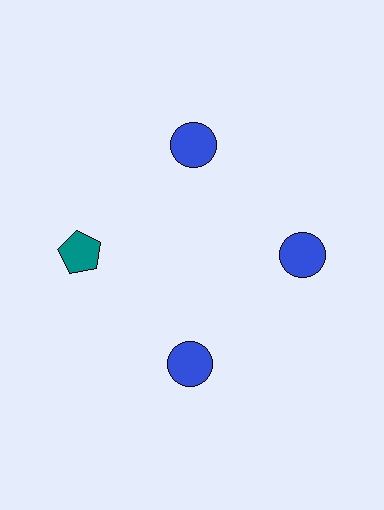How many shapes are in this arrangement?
There are 4 shapes arranged in a ring pattern.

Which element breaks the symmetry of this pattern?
The teal pentagon at roughly the 9 o'clock position breaks the symmetry. All other shapes are blue circles.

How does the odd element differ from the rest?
It differs in both color (teal instead of blue) and shape (pentagon instead of circle).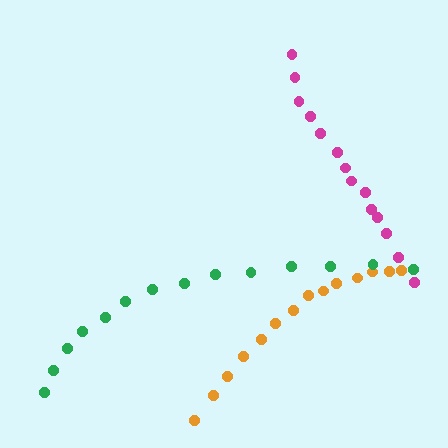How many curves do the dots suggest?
There are 3 distinct paths.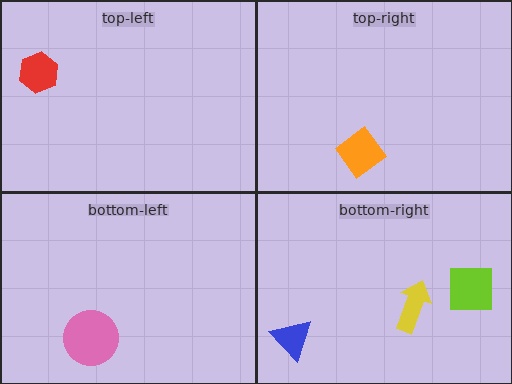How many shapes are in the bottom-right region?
3.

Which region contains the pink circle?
The bottom-left region.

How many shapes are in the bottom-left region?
1.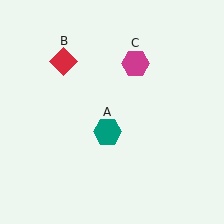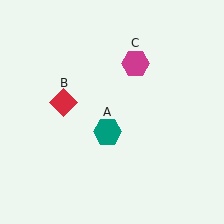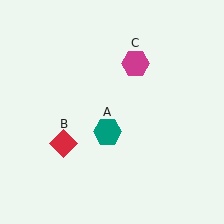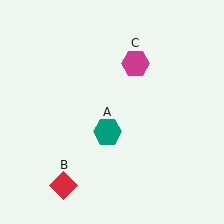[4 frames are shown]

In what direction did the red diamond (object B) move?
The red diamond (object B) moved down.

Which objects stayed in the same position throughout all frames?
Teal hexagon (object A) and magenta hexagon (object C) remained stationary.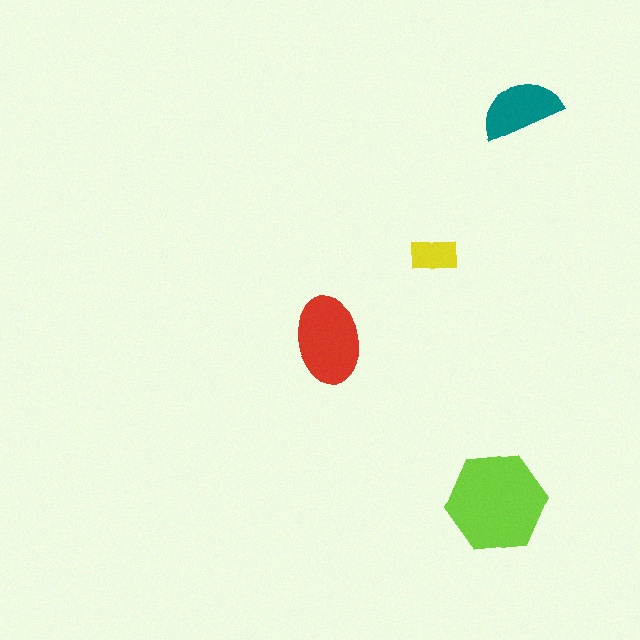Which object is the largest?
The lime hexagon.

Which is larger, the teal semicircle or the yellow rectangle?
The teal semicircle.